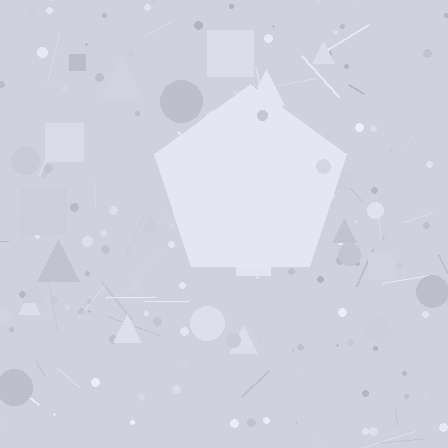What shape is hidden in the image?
A pentagon is hidden in the image.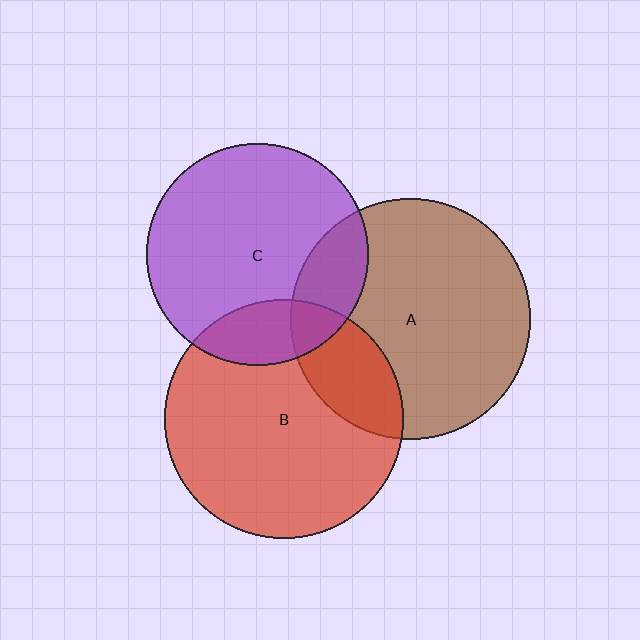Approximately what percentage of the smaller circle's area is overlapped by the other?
Approximately 20%.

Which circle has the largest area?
Circle A (brown).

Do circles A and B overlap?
Yes.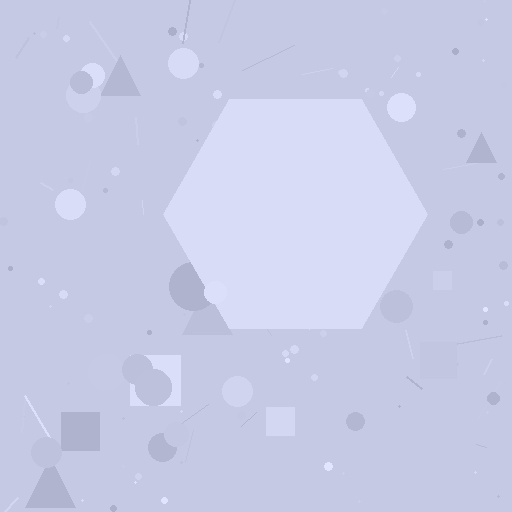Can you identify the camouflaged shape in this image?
The camouflaged shape is a hexagon.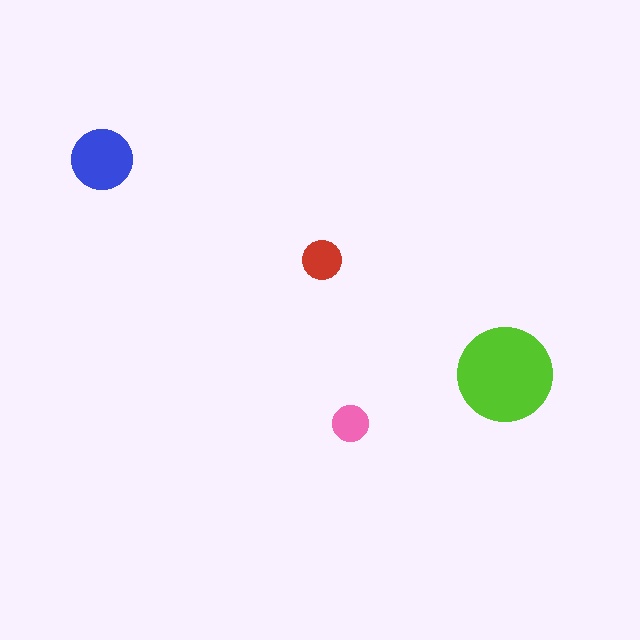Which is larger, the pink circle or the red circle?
The red one.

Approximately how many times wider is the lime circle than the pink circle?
About 2.5 times wider.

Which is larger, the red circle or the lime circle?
The lime one.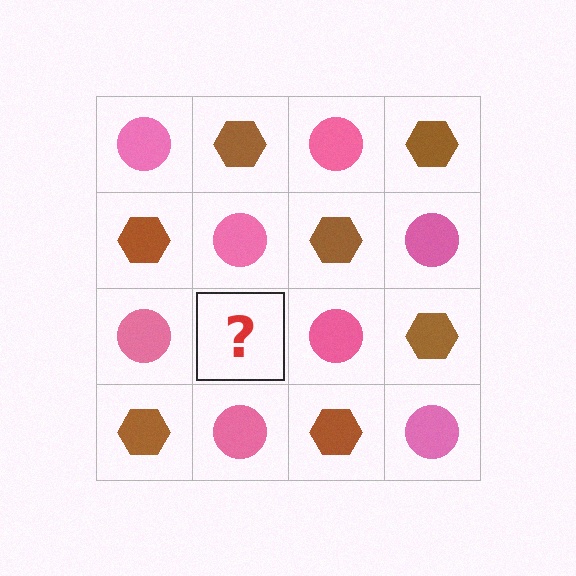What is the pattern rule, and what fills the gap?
The rule is that it alternates pink circle and brown hexagon in a checkerboard pattern. The gap should be filled with a brown hexagon.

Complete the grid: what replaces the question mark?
The question mark should be replaced with a brown hexagon.